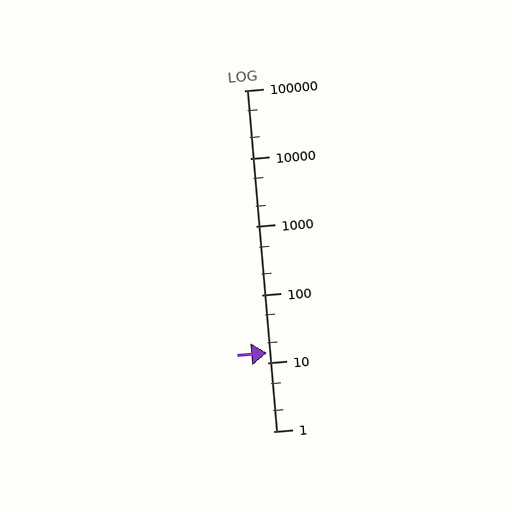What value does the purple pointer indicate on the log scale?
The pointer indicates approximately 14.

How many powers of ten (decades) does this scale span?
The scale spans 5 decades, from 1 to 100000.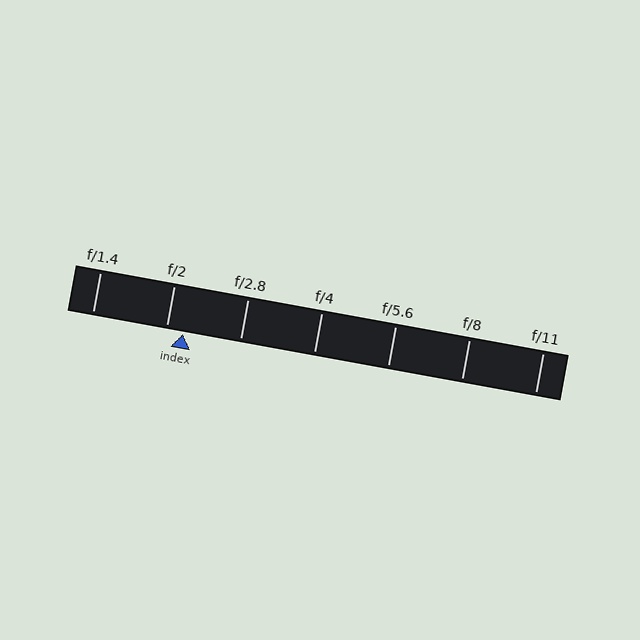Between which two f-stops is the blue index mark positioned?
The index mark is between f/2 and f/2.8.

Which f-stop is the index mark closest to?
The index mark is closest to f/2.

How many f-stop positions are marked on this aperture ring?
There are 7 f-stop positions marked.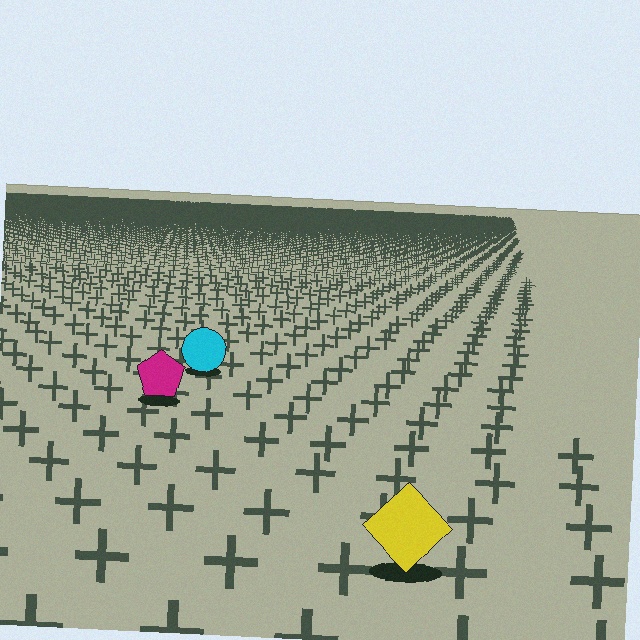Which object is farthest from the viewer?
The cyan circle is farthest from the viewer. It appears smaller and the ground texture around it is denser.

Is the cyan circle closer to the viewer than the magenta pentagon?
No. The magenta pentagon is closer — you can tell from the texture gradient: the ground texture is coarser near it.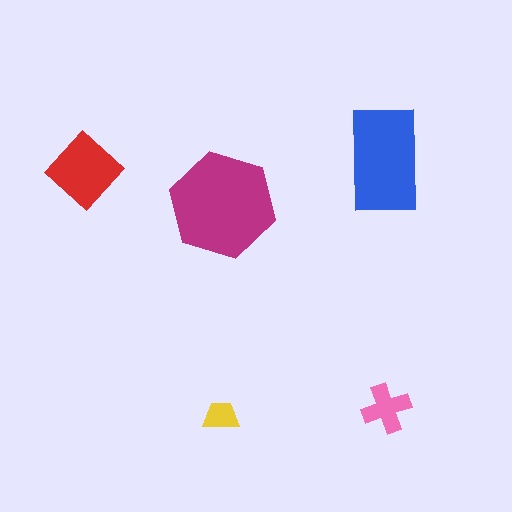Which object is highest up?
The blue rectangle is topmost.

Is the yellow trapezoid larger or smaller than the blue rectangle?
Smaller.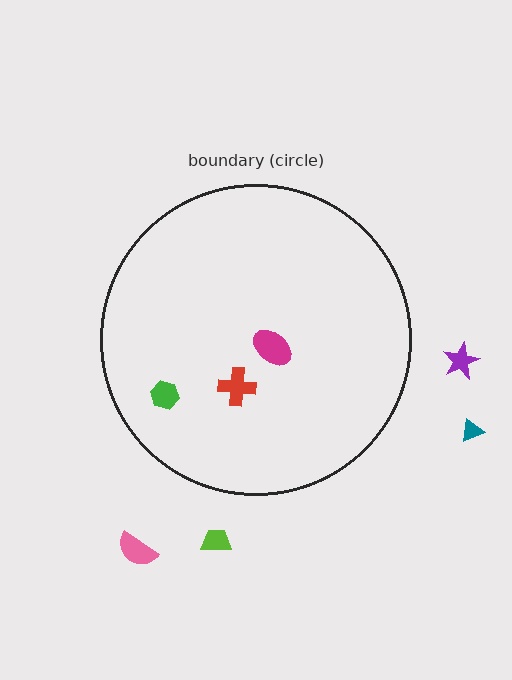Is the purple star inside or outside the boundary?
Outside.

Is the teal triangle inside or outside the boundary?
Outside.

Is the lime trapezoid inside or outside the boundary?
Outside.